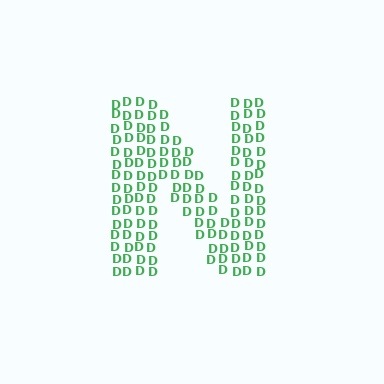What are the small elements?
The small elements are letter D's.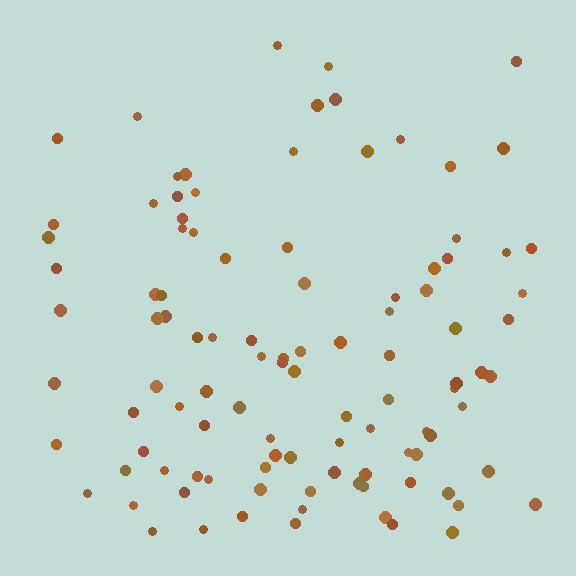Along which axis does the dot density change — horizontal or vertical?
Vertical.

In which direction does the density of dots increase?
From top to bottom, with the bottom side densest.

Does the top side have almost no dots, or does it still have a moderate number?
Still a moderate number, just noticeably fewer than the bottom.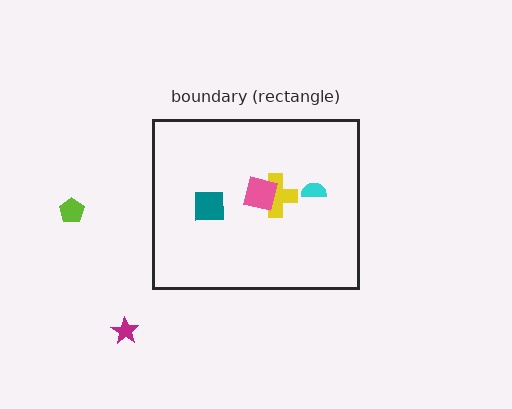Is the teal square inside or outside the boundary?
Inside.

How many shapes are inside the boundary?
4 inside, 2 outside.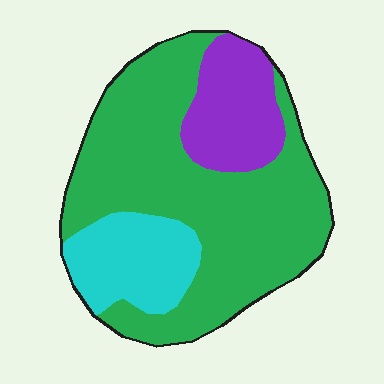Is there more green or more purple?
Green.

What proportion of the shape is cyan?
Cyan takes up between a sixth and a third of the shape.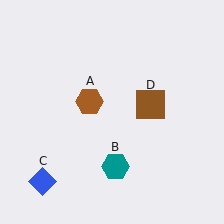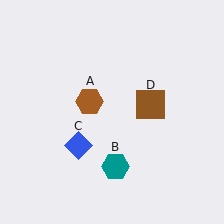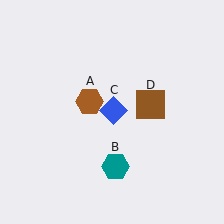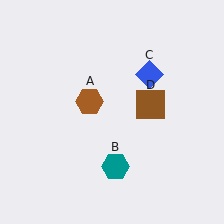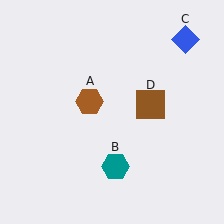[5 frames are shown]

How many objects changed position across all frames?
1 object changed position: blue diamond (object C).